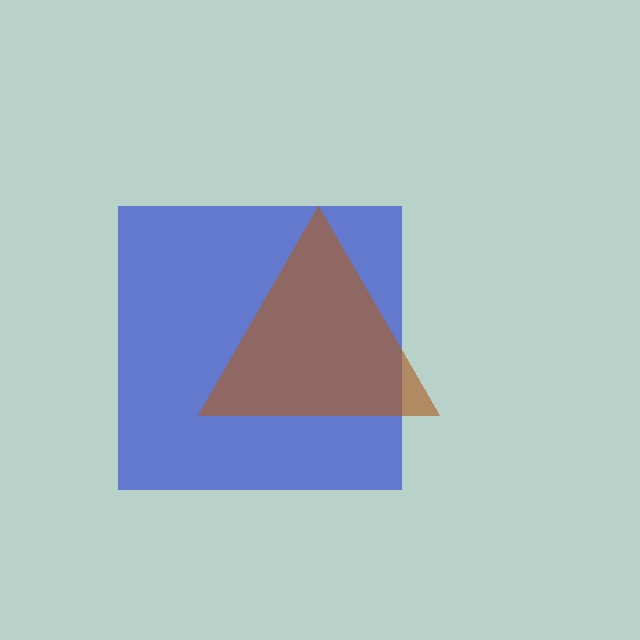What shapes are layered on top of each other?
The layered shapes are: a blue square, a brown triangle.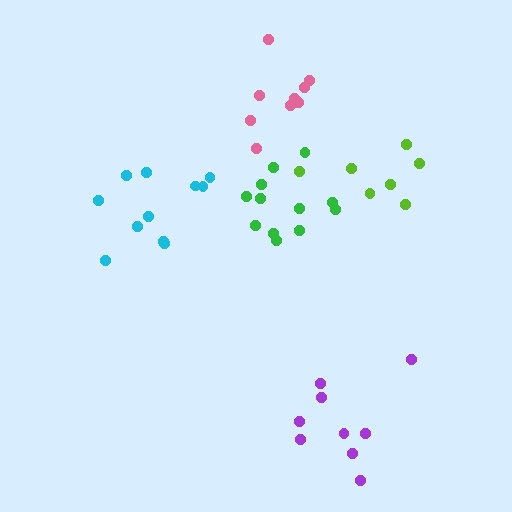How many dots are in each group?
Group 1: 12 dots, Group 2: 7 dots, Group 3: 11 dots, Group 4: 9 dots, Group 5: 9 dots (48 total).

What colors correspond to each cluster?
The clusters are colored: green, lime, cyan, purple, pink.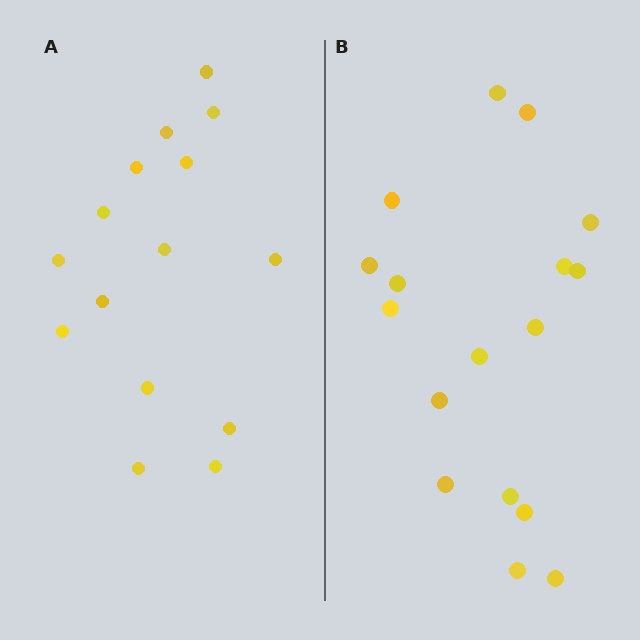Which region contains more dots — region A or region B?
Region B (the right region) has more dots.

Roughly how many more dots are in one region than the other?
Region B has just a few more — roughly 2 or 3 more dots than region A.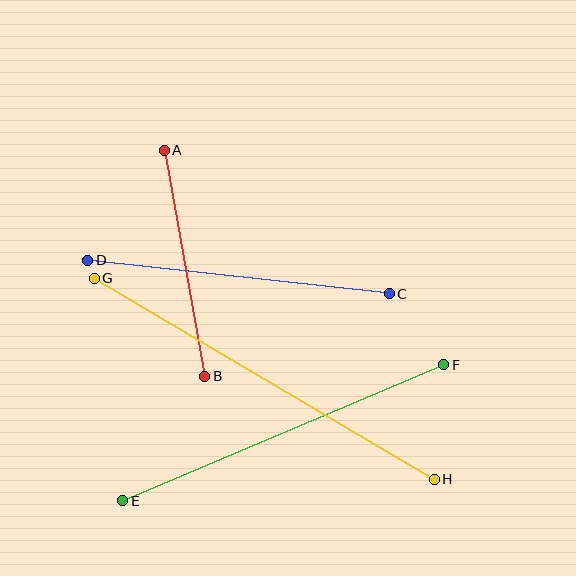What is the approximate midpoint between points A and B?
The midpoint is at approximately (184, 263) pixels.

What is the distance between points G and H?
The distance is approximately 395 pixels.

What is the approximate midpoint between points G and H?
The midpoint is at approximately (264, 379) pixels.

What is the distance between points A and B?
The distance is approximately 229 pixels.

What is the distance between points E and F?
The distance is approximately 349 pixels.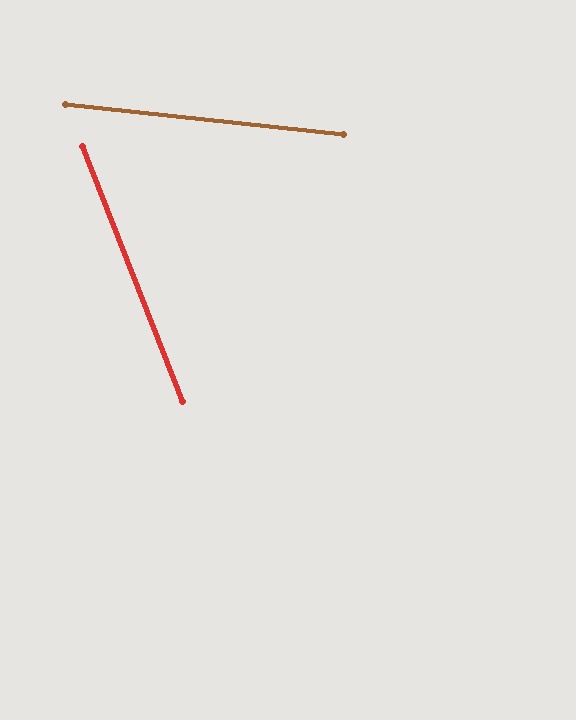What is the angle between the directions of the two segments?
Approximately 63 degrees.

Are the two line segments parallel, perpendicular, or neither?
Neither parallel nor perpendicular — they differ by about 63°.